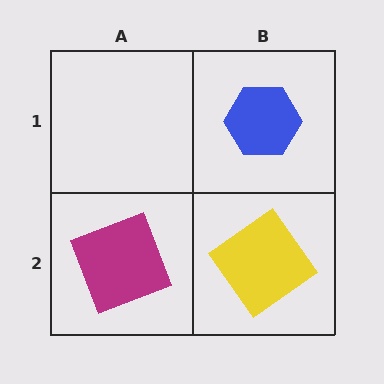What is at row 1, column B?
A blue hexagon.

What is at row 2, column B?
A yellow diamond.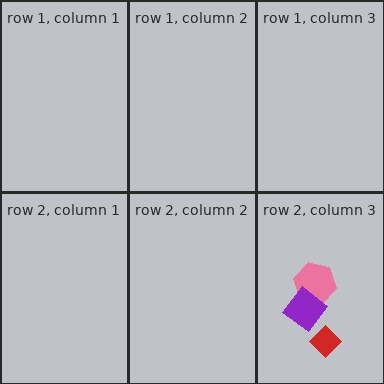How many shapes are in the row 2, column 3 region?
3.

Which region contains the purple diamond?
The row 2, column 3 region.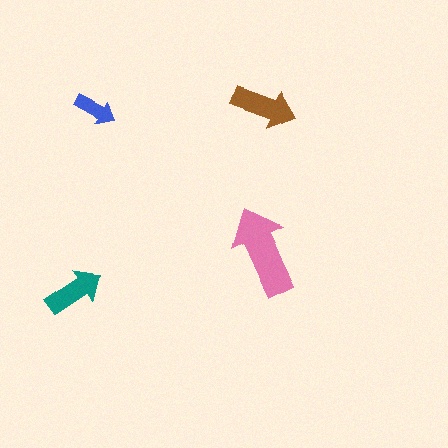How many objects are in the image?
There are 4 objects in the image.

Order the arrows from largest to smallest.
the pink one, the brown one, the teal one, the blue one.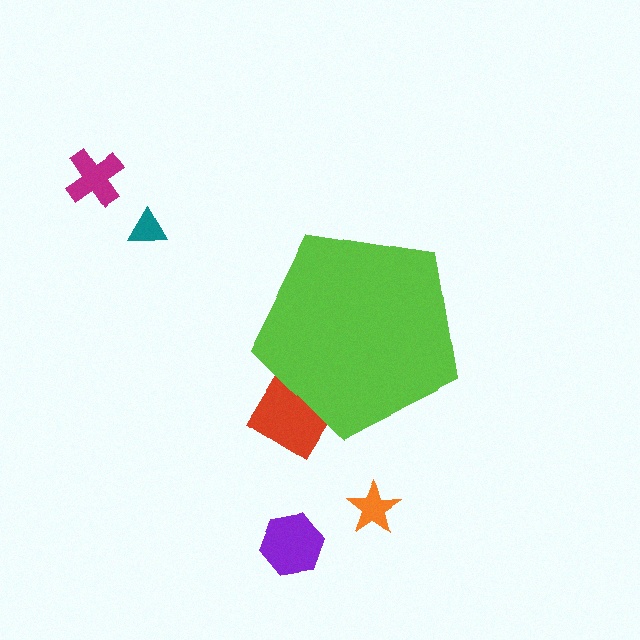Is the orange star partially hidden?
No, the orange star is fully visible.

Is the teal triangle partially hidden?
No, the teal triangle is fully visible.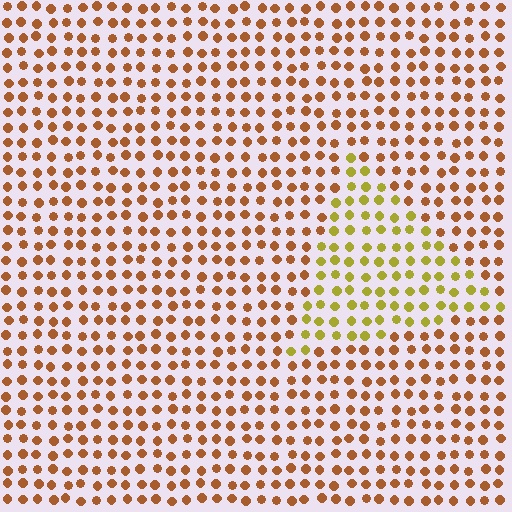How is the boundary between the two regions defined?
The boundary is defined purely by a slight shift in hue (about 39 degrees). Spacing, size, and orientation are identical on both sides.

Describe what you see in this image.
The image is filled with small brown elements in a uniform arrangement. A triangle-shaped region is visible where the elements are tinted to a slightly different hue, forming a subtle color boundary.